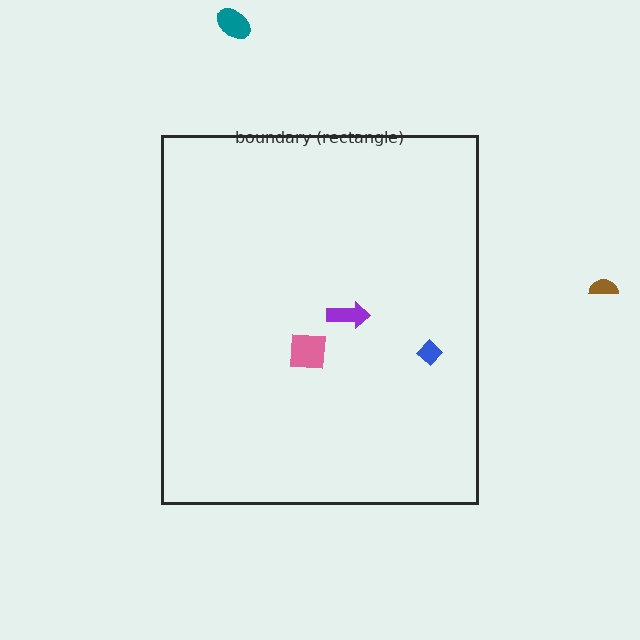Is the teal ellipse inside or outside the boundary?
Outside.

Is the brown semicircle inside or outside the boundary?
Outside.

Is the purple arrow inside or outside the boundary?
Inside.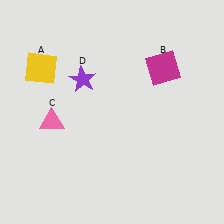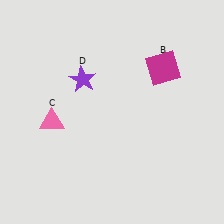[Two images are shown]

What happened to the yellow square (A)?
The yellow square (A) was removed in Image 2. It was in the top-left area of Image 1.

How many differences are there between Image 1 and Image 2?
There is 1 difference between the two images.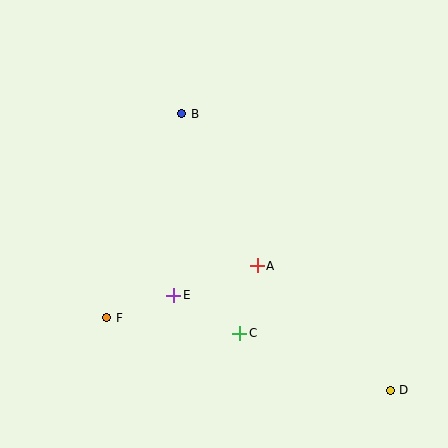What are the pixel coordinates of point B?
Point B is at (182, 114).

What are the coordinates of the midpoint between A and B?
The midpoint between A and B is at (220, 190).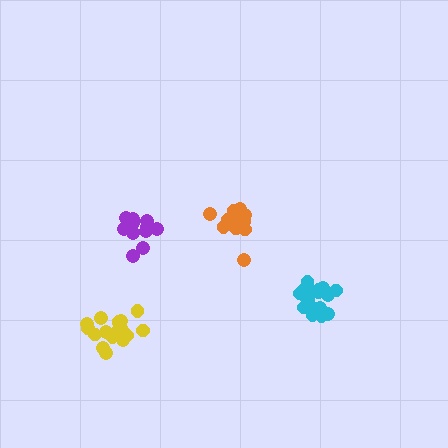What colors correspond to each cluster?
The clusters are colored: orange, cyan, purple, yellow.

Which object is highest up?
The orange cluster is topmost.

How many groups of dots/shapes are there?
There are 4 groups.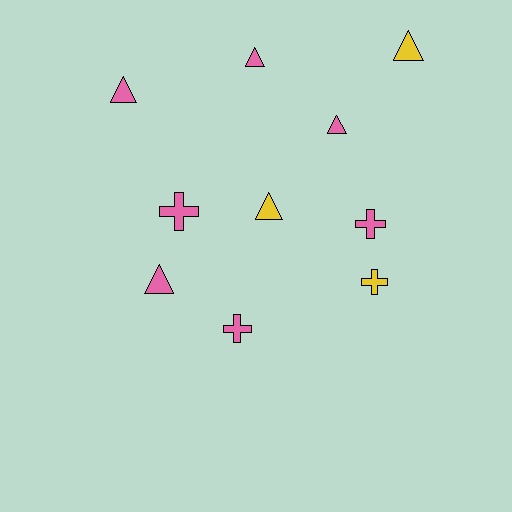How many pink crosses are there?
There are 3 pink crosses.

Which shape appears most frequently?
Triangle, with 6 objects.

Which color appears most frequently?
Pink, with 7 objects.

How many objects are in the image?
There are 10 objects.